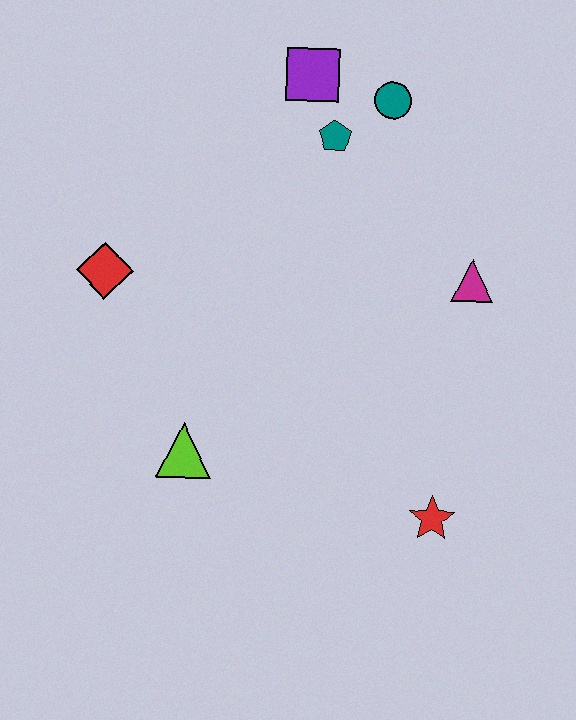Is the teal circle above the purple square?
No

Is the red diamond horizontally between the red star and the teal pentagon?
No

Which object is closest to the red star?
The magenta triangle is closest to the red star.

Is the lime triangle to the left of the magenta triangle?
Yes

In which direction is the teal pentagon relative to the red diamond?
The teal pentagon is to the right of the red diamond.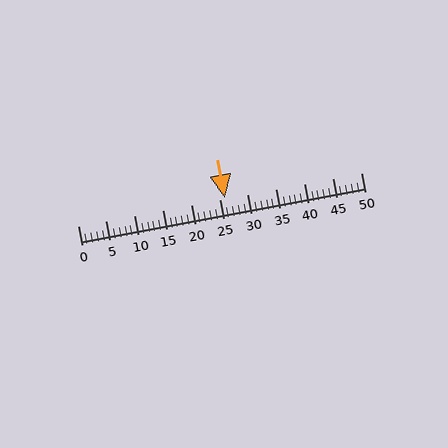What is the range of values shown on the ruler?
The ruler shows values from 0 to 50.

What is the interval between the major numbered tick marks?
The major tick marks are spaced 5 units apart.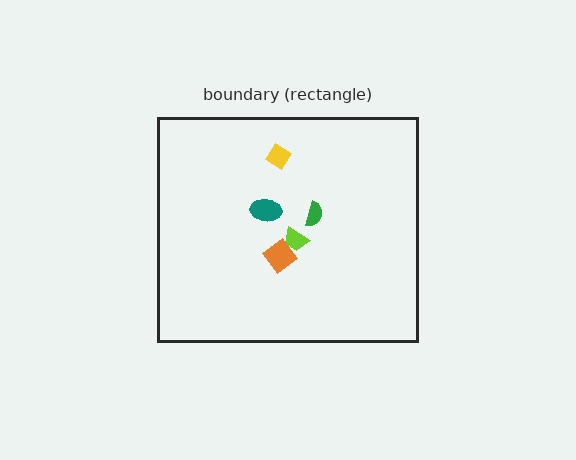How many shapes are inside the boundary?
5 inside, 0 outside.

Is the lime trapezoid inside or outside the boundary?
Inside.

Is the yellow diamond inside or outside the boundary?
Inside.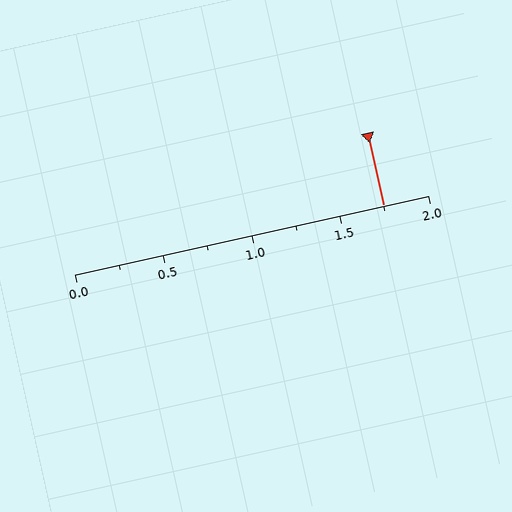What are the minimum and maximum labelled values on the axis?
The axis runs from 0.0 to 2.0.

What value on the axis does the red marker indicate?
The marker indicates approximately 1.75.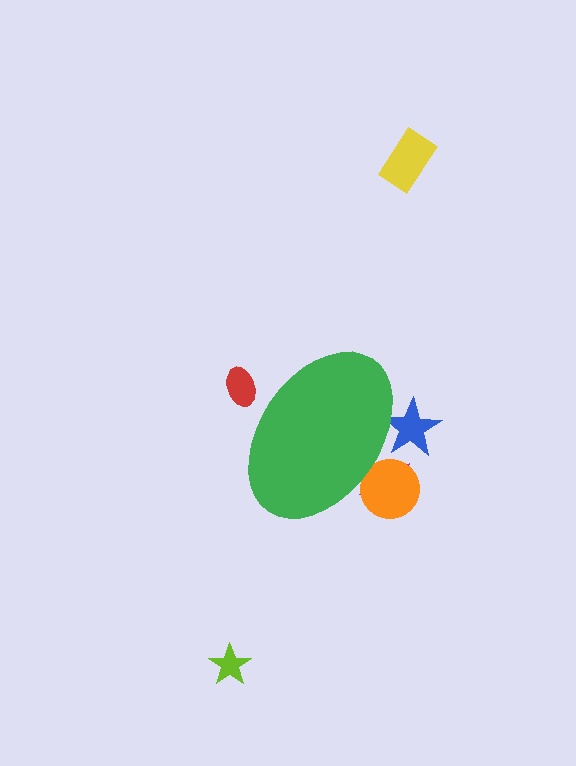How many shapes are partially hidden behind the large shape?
4 shapes are partially hidden.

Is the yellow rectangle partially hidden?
No, the yellow rectangle is fully visible.